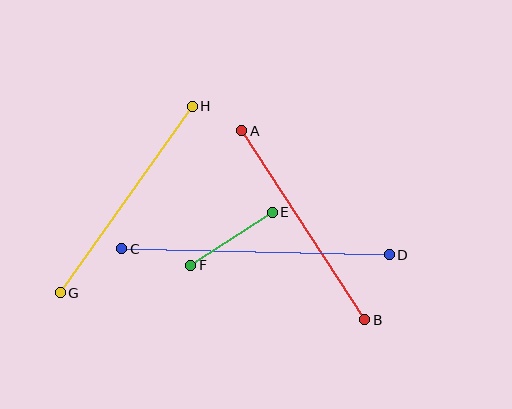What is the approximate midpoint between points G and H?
The midpoint is at approximately (126, 199) pixels.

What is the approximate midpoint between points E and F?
The midpoint is at approximately (231, 239) pixels.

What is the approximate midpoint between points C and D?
The midpoint is at approximately (256, 252) pixels.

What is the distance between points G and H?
The distance is approximately 229 pixels.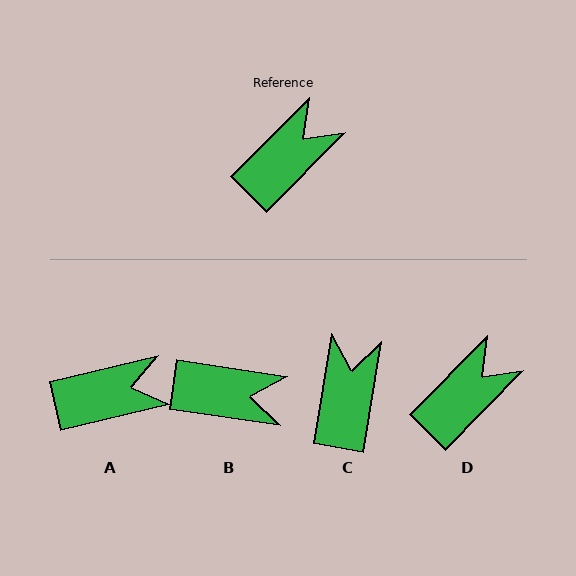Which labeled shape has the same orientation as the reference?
D.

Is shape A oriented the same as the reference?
No, it is off by about 32 degrees.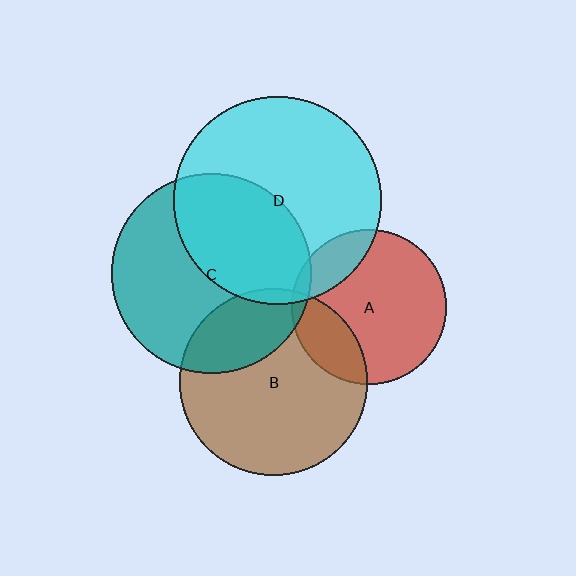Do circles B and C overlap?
Yes.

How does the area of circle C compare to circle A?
Approximately 1.7 times.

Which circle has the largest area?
Circle D (cyan).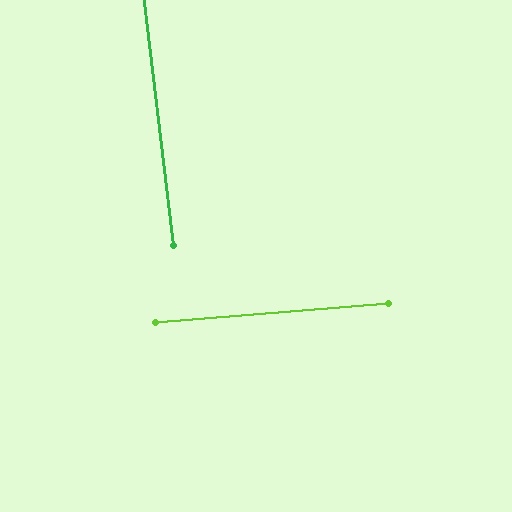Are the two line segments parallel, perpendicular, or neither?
Perpendicular — they meet at approximately 88°.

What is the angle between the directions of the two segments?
Approximately 88 degrees.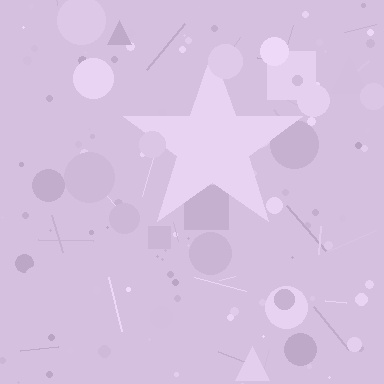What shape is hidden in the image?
A star is hidden in the image.